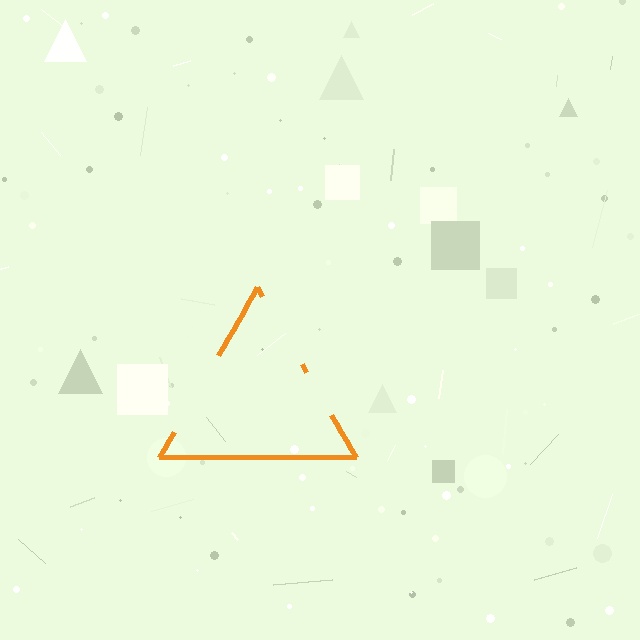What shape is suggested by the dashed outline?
The dashed outline suggests a triangle.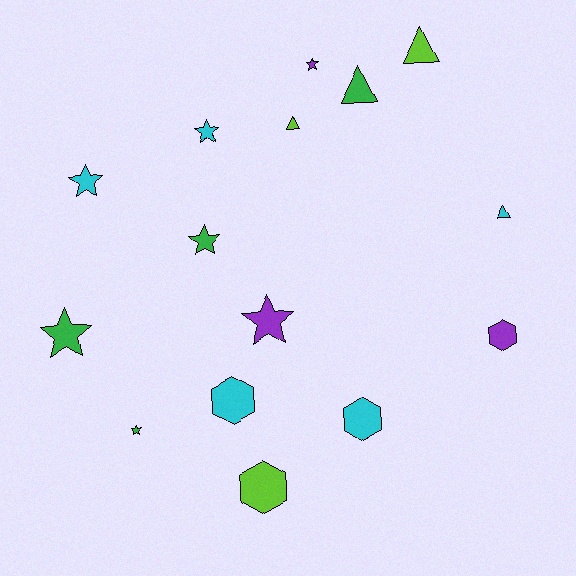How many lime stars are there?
There are no lime stars.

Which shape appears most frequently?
Star, with 7 objects.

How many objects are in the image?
There are 15 objects.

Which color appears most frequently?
Cyan, with 5 objects.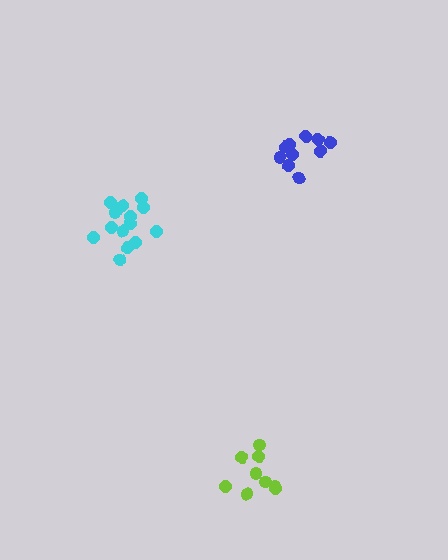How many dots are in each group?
Group 1: 15 dots, Group 2: 10 dots, Group 3: 9 dots (34 total).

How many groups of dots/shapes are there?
There are 3 groups.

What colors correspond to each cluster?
The clusters are colored: cyan, blue, lime.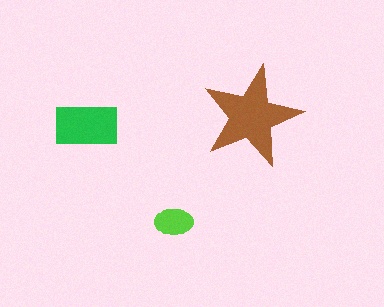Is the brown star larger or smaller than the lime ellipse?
Larger.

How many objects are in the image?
There are 3 objects in the image.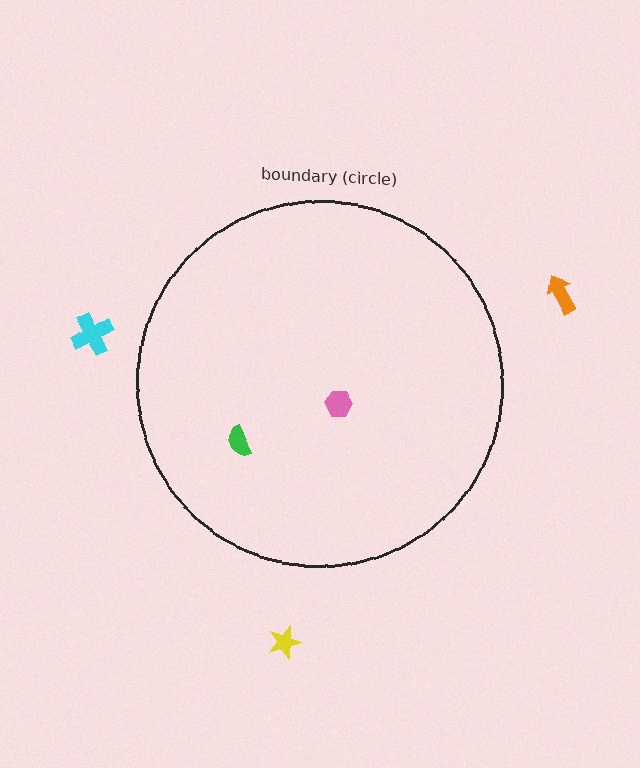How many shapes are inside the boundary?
2 inside, 3 outside.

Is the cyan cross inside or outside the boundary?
Outside.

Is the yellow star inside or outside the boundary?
Outside.